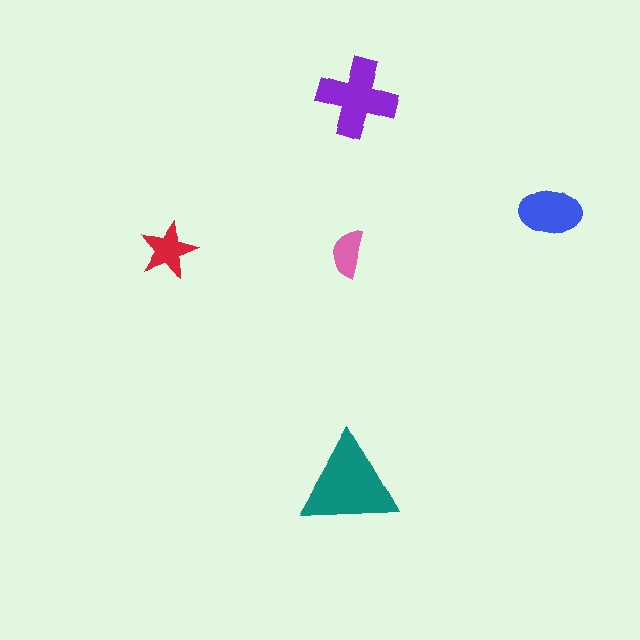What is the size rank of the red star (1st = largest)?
4th.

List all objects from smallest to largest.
The pink semicircle, the red star, the blue ellipse, the purple cross, the teal triangle.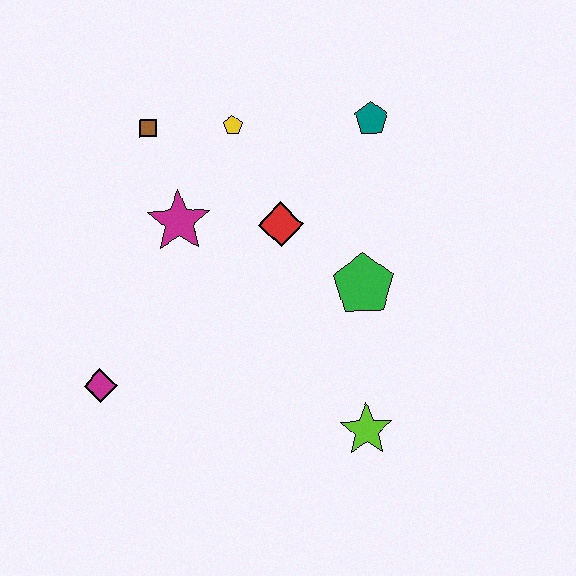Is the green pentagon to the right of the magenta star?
Yes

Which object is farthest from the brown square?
The lime star is farthest from the brown square.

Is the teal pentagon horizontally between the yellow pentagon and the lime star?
No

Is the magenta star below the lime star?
No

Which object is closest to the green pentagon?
The red diamond is closest to the green pentagon.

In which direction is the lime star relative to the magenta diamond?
The lime star is to the right of the magenta diamond.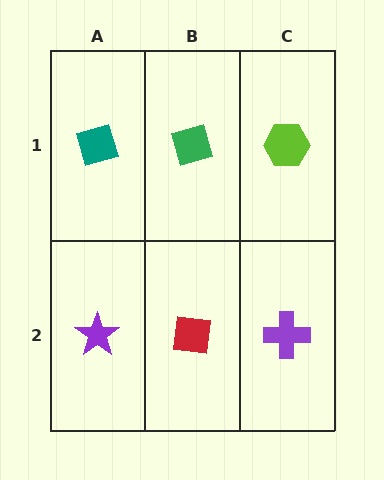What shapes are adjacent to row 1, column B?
A red square (row 2, column B), a teal diamond (row 1, column A), a lime hexagon (row 1, column C).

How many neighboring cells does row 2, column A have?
2.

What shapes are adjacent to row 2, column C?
A lime hexagon (row 1, column C), a red square (row 2, column B).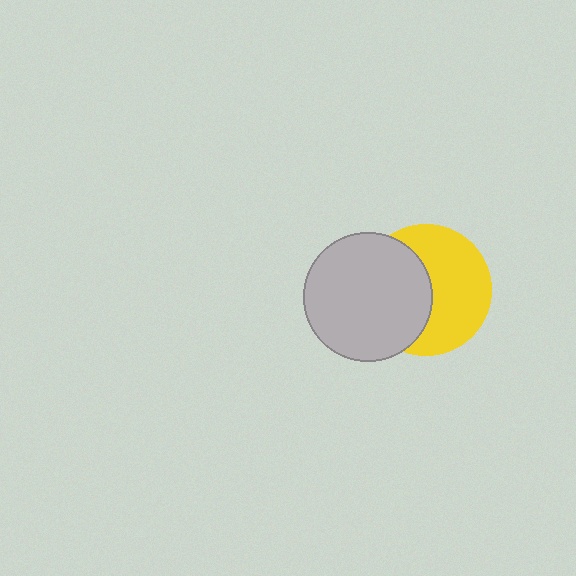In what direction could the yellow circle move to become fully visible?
The yellow circle could move right. That would shift it out from behind the light gray circle entirely.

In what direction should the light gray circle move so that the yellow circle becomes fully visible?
The light gray circle should move left. That is the shortest direction to clear the overlap and leave the yellow circle fully visible.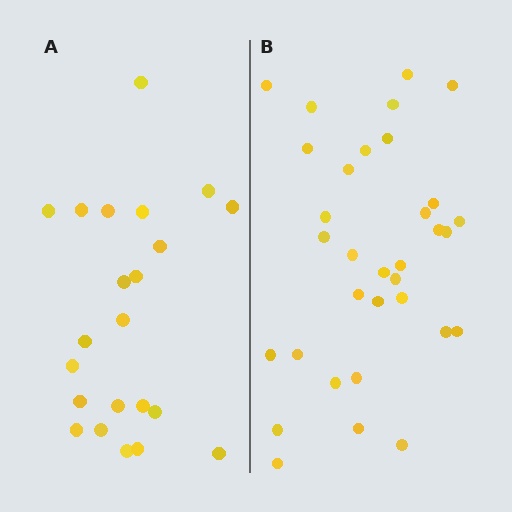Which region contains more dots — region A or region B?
Region B (the right region) has more dots.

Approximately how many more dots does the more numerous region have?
Region B has roughly 12 or so more dots than region A.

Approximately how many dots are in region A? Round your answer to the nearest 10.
About 20 dots. (The exact count is 22, which rounds to 20.)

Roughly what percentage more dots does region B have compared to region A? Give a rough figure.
About 50% more.